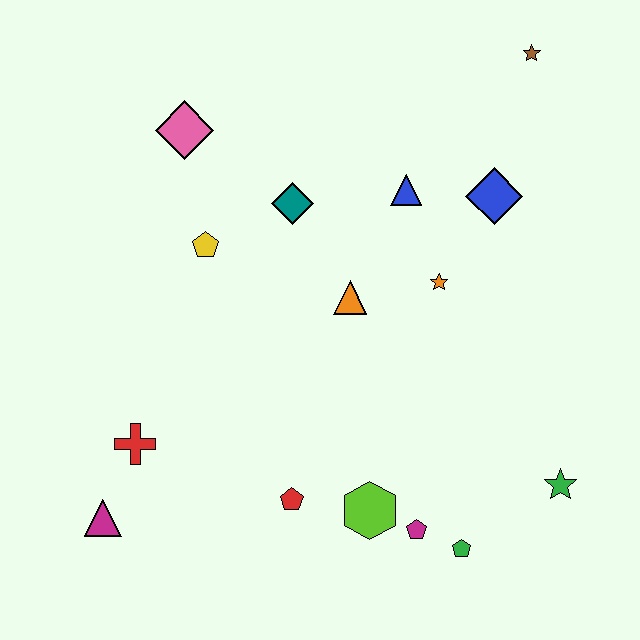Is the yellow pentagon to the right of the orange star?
No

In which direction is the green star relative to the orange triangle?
The green star is to the right of the orange triangle.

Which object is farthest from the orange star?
The magenta triangle is farthest from the orange star.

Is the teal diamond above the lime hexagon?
Yes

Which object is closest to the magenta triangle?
The red cross is closest to the magenta triangle.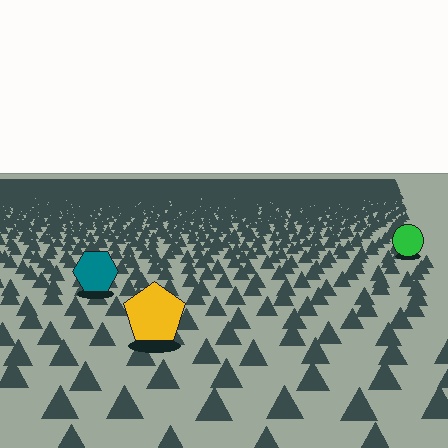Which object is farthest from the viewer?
The green circle is farthest from the viewer. It appears smaller and the ground texture around it is denser.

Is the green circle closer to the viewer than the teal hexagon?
No. The teal hexagon is closer — you can tell from the texture gradient: the ground texture is coarser near it.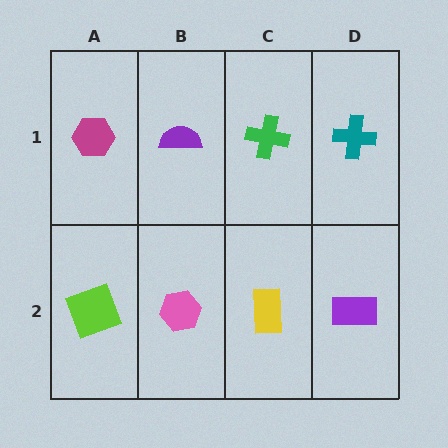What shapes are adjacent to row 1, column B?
A pink hexagon (row 2, column B), a magenta hexagon (row 1, column A), a green cross (row 1, column C).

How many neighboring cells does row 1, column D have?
2.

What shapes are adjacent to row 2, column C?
A green cross (row 1, column C), a pink hexagon (row 2, column B), a purple rectangle (row 2, column D).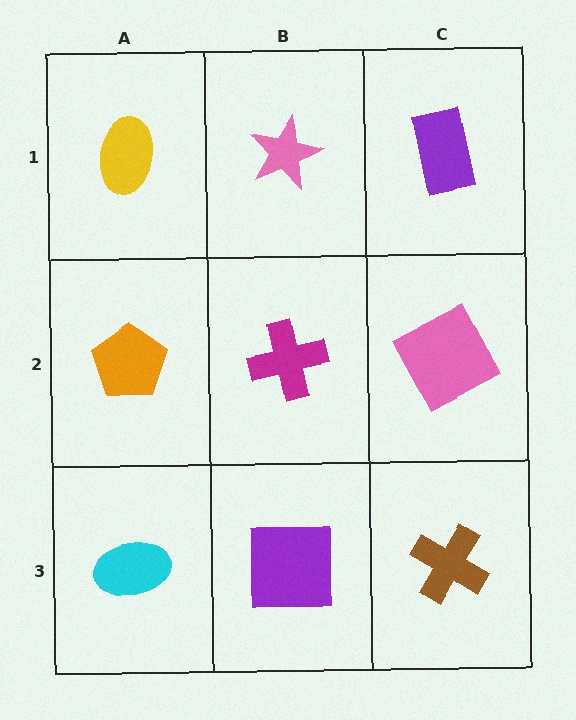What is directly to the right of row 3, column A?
A purple square.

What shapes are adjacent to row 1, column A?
An orange pentagon (row 2, column A), a pink star (row 1, column B).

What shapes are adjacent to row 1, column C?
A pink square (row 2, column C), a pink star (row 1, column B).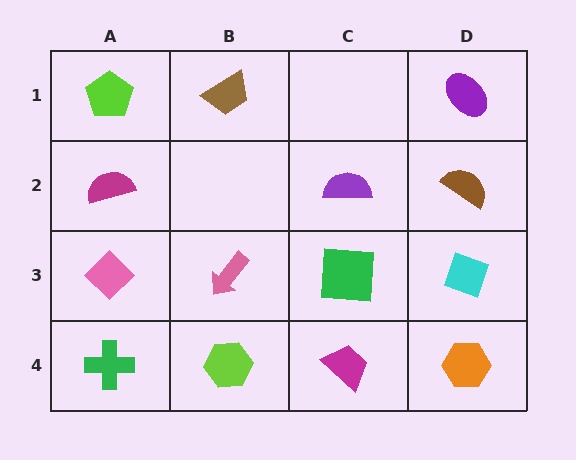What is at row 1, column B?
A brown trapezoid.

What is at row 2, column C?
A purple semicircle.